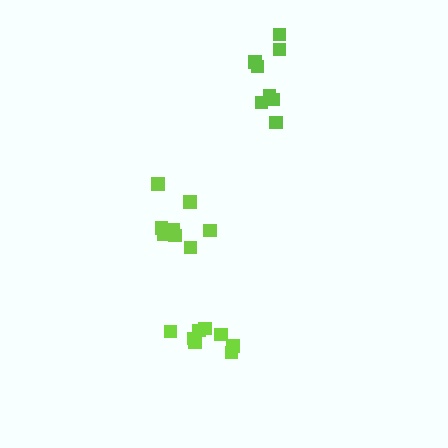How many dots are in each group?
Group 1: 8 dots, Group 2: 8 dots, Group 3: 8 dots (24 total).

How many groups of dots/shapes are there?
There are 3 groups.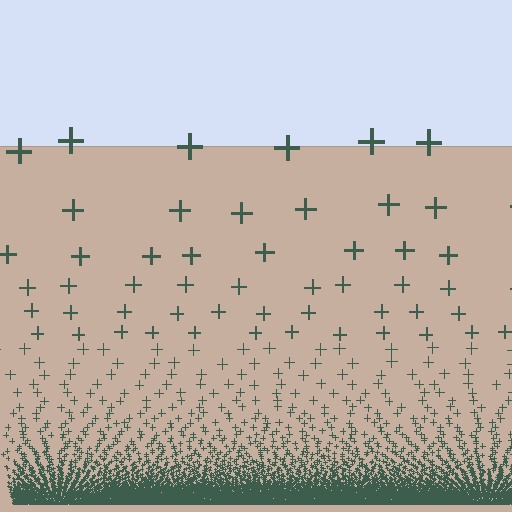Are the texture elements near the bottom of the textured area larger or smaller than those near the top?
Smaller. The gradient is inverted — elements near the bottom are smaller and denser.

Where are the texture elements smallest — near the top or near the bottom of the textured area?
Near the bottom.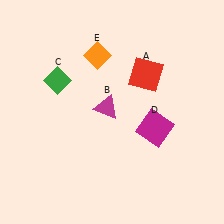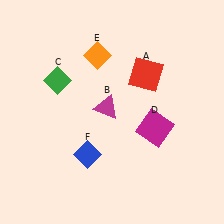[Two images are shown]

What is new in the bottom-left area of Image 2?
A blue diamond (F) was added in the bottom-left area of Image 2.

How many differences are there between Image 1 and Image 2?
There is 1 difference between the two images.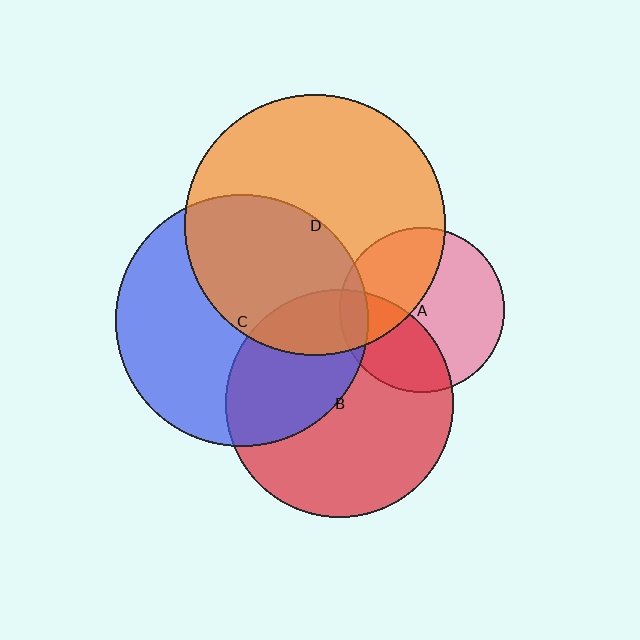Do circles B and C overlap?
Yes.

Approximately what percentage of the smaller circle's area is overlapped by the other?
Approximately 40%.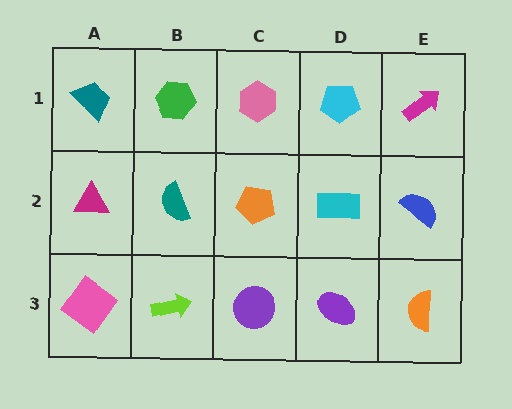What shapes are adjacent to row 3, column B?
A teal semicircle (row 2, column B), a pink diamond (row 3, column A), a purple circle (row 3, column C).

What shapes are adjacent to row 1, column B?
A teal semicircle (row 2, column B), a teal trapezoid (row 1, column A), a pink hexagon (row 1, column C).